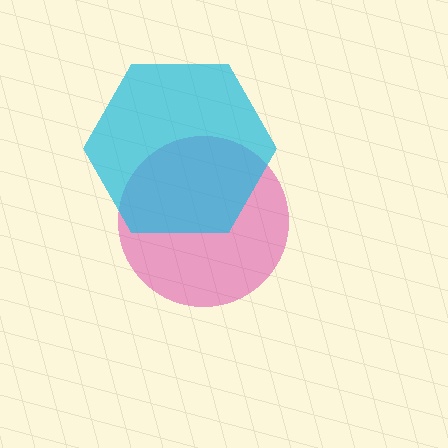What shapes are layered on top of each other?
The layered shapes are: a magenta circle, a cyan hexagon.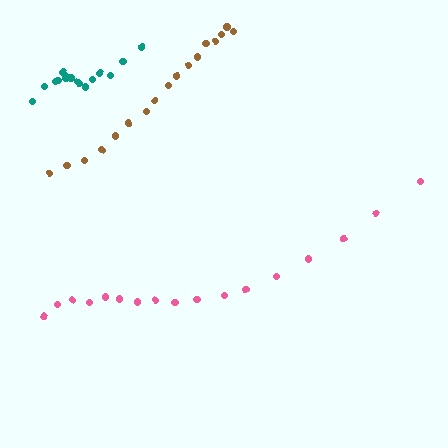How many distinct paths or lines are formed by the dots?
There are 3 distinct paths.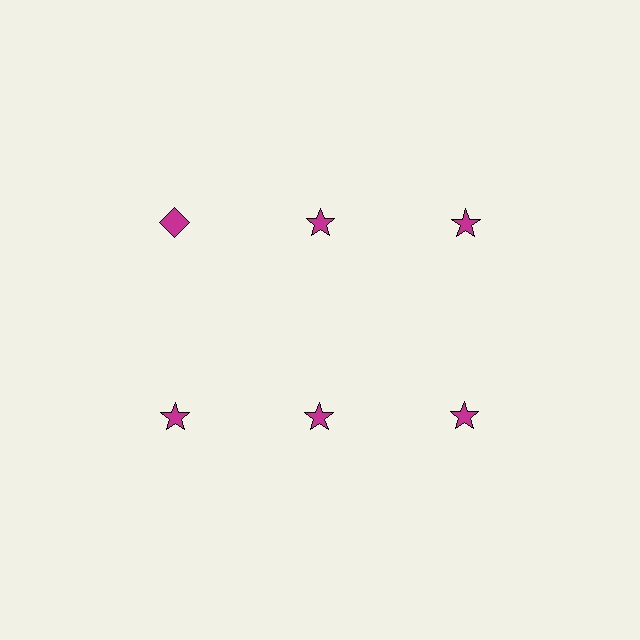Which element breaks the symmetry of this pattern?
The magenta diamond in the top row, leftmost column breaks the symmetry. All other shapes are magenta stars.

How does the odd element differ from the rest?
It has a different shape: diamond instead of star.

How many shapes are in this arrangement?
There are 6 shapes arranged in a grid pattern.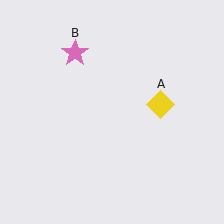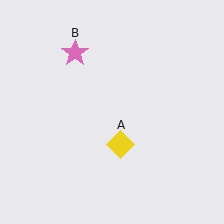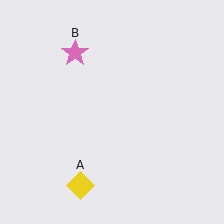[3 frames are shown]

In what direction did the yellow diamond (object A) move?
The yellow diamond (object A) moved down and to the left.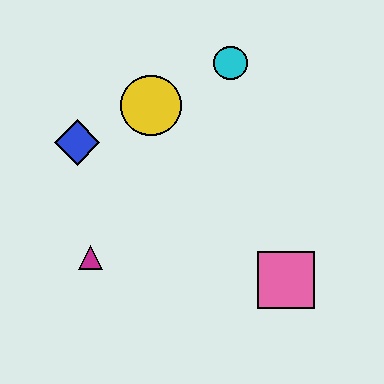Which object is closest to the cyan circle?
The yellow circle is closest to the cyan circle.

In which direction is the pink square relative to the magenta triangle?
The pink square is to the right of the magenta triangle.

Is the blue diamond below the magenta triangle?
No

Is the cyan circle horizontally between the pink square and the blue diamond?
Yes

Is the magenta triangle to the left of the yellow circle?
Yes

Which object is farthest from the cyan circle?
The magenta triangle is farthest from the cyan circle.